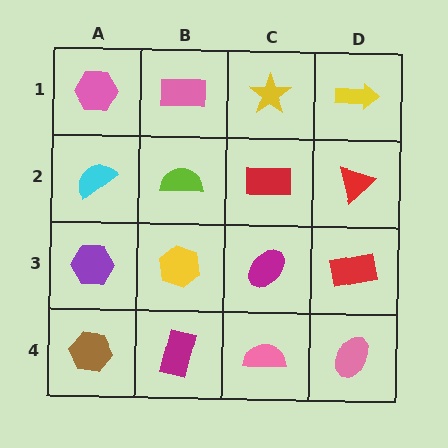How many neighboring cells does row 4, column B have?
3.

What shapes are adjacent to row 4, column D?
A red rectangle (row 3, column D), a pink semicircle (row 4, column C).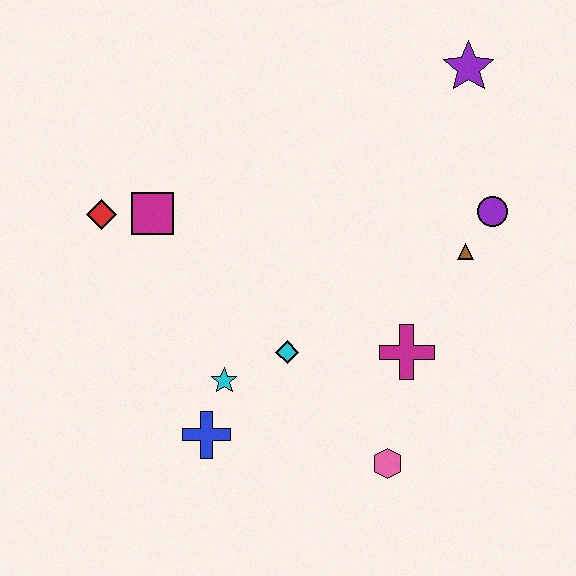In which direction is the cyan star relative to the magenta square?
The cyan star is below the magenta square.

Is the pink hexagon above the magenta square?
No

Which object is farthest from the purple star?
The blue cross is farthest from the purple star.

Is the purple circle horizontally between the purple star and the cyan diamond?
No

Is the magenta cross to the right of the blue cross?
Yes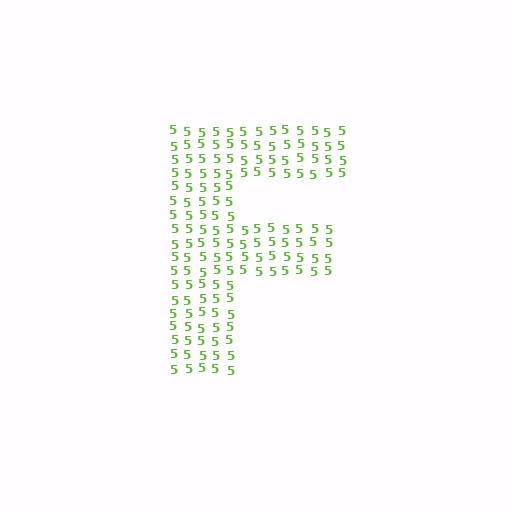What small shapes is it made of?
It is made of small digit 5's.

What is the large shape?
The large shape is the letter F.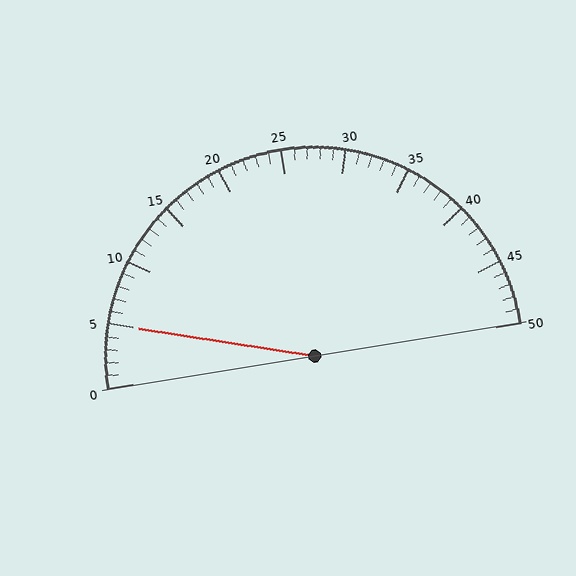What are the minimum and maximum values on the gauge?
The gauge ranges from 0 to 50.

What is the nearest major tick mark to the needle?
The nearest major tick mark is 5.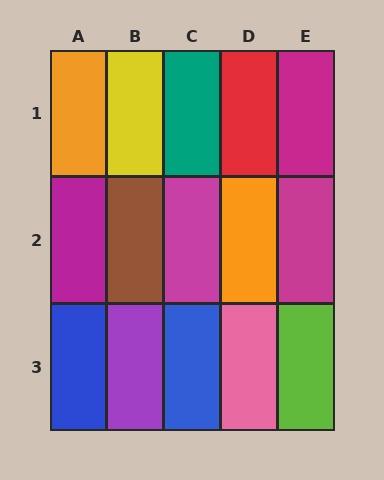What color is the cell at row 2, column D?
Orange.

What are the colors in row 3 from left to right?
Blue, purple, blue, pink, lime.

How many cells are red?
1 cell is red.